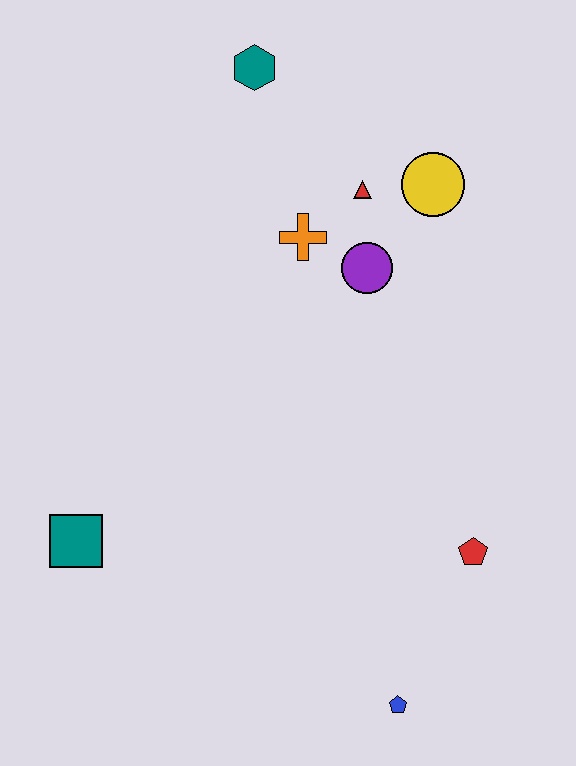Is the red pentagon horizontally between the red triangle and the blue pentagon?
No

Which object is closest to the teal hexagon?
The red triangle is closest to the teal hexagon.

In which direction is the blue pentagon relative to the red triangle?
The blue pentagon is below the red triangle.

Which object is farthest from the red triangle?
The blue pentagon is farthest from the red triangle.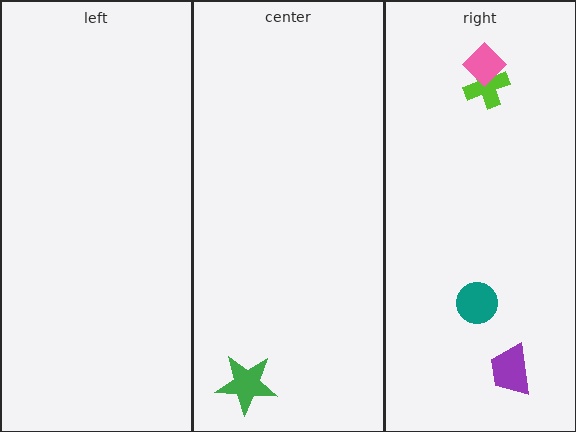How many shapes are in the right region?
4.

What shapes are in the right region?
The lime cross, the purple trapezoid, the teal circle, the pink diamond.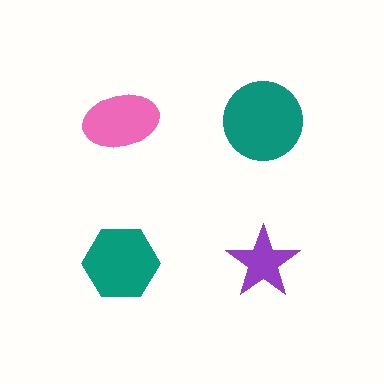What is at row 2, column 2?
A purple star.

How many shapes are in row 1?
2 shapes.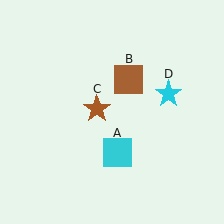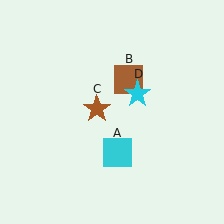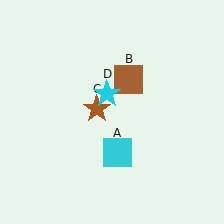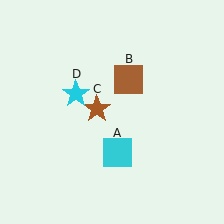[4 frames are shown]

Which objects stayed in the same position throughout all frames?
Cyan square (object A) and brown square (object B) and brown star (object C) remained stationary.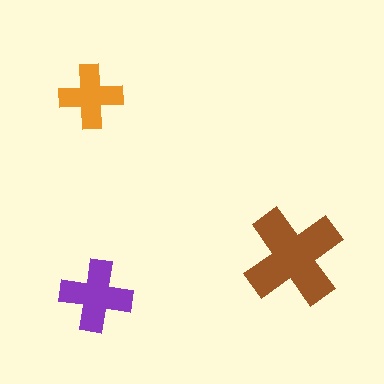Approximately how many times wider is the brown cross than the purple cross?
About 1.5 times wider.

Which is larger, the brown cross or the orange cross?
The brown one.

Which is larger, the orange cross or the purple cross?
The purple one.